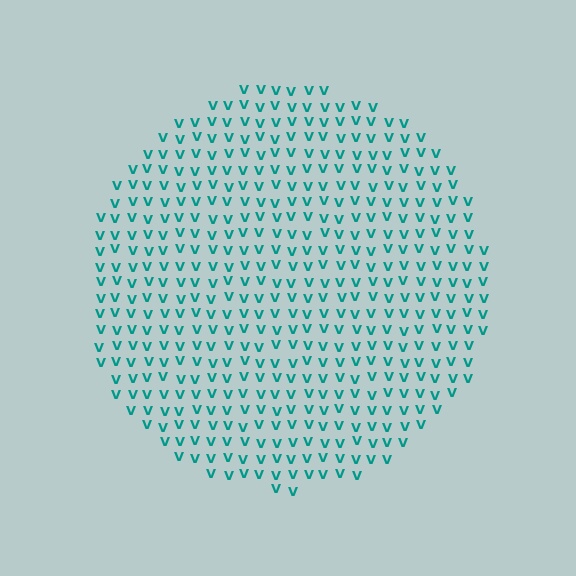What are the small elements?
The small elements are letter V's.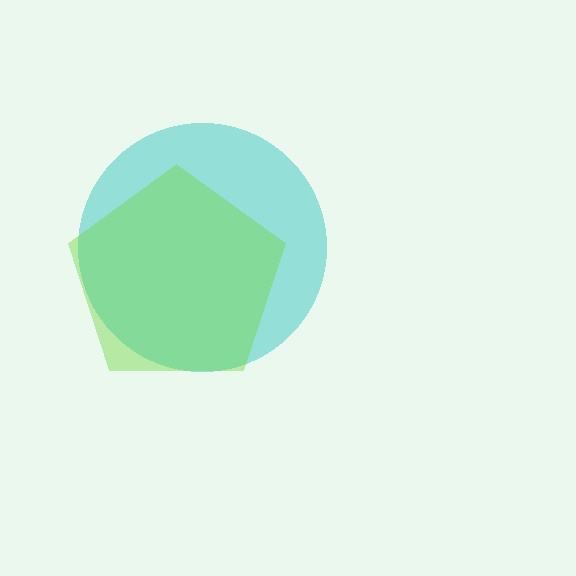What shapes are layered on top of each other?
The layered shapes are: a cyan circle, a lime pentagon.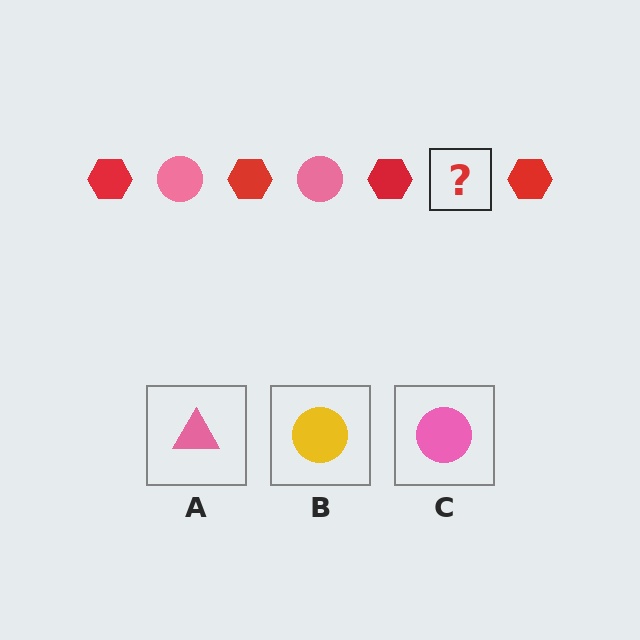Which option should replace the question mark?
Option C.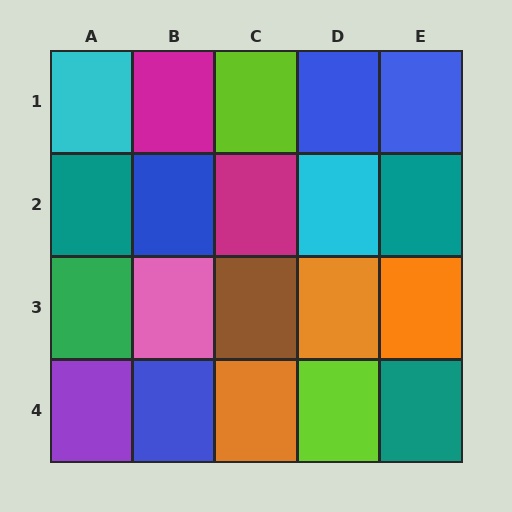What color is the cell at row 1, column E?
Blue.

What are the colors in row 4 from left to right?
Purple, blue, orange, lime, teal.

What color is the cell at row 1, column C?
Lime.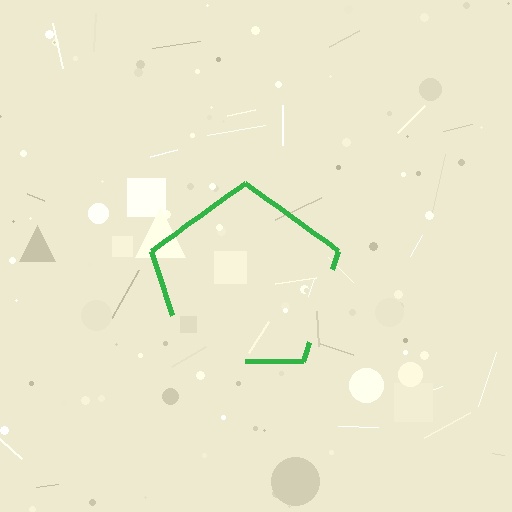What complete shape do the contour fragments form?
The contour fragments form a pentagon.